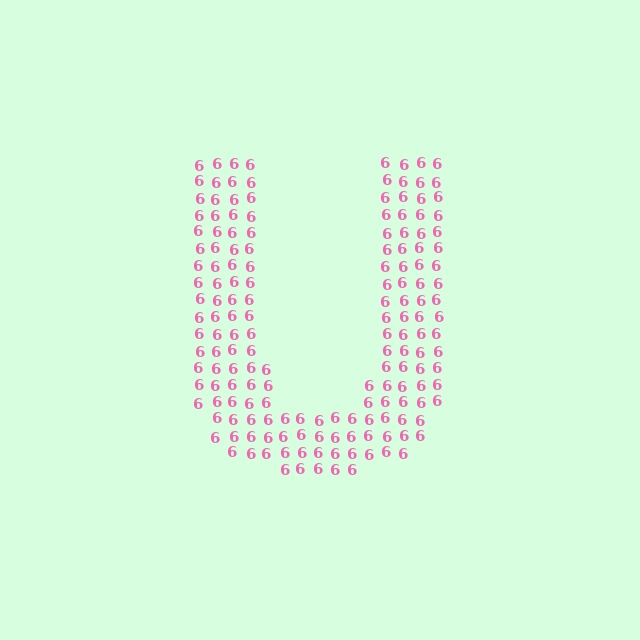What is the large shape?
The large shape is the letter U.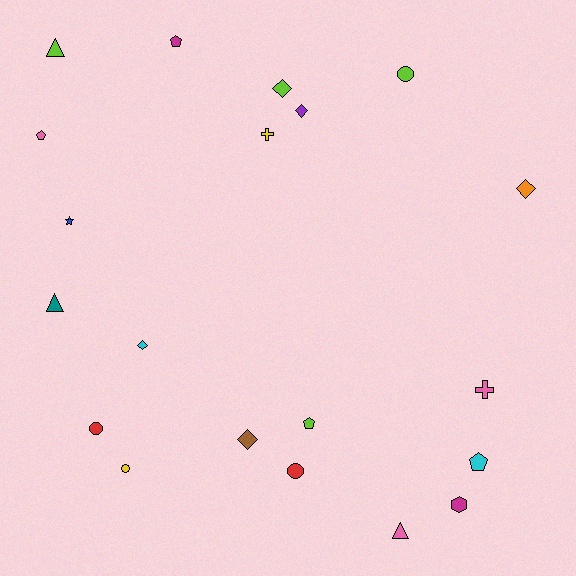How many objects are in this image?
There are 20 objects.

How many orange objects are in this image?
There is 1 orange object.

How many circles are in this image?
There are 4 circles.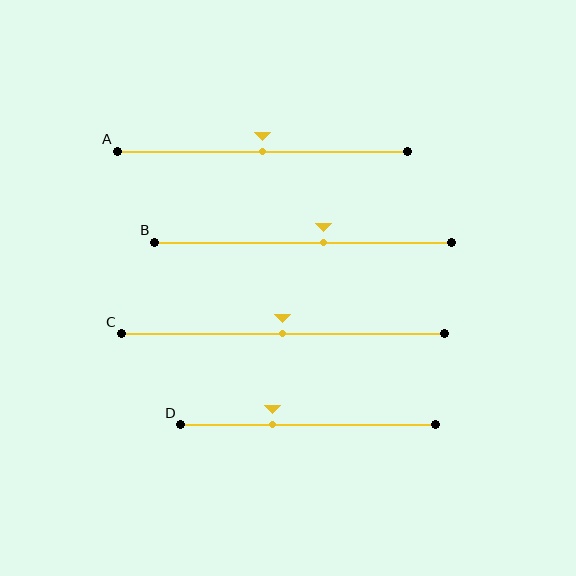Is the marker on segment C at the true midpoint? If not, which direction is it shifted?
Yes, the marker on segment C is at the true midpoint.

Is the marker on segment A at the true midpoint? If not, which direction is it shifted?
Yes, the marker on segment A is at the true midpoint.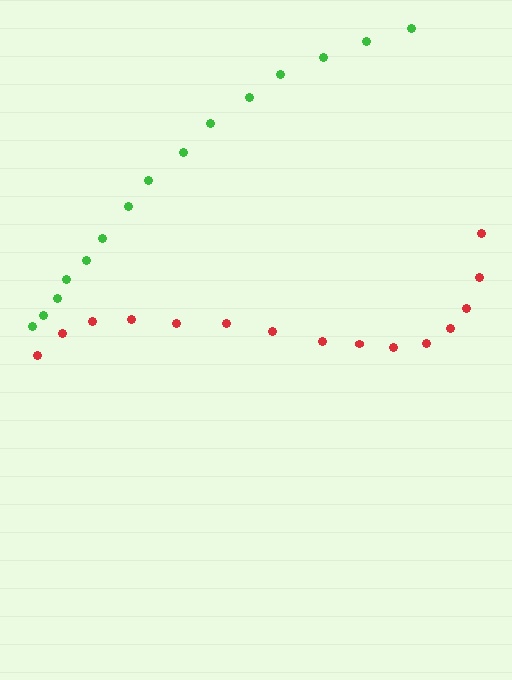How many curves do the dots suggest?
There are 2 distinct paths.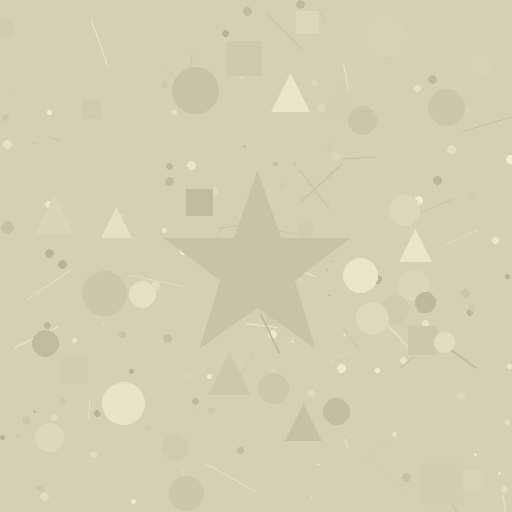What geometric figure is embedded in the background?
A star is embedded in the background.